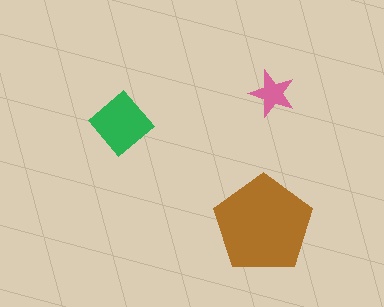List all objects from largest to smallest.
The brown pentagon, the green diamond, the pink star.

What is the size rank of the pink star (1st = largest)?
3rd.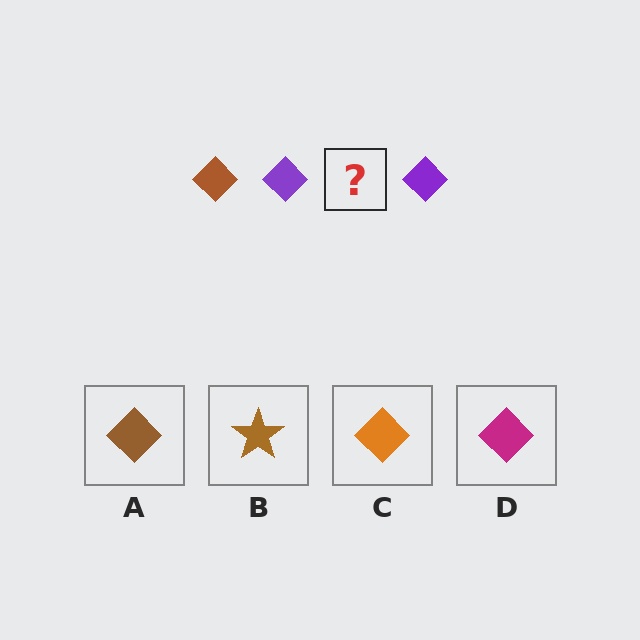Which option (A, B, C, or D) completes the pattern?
A.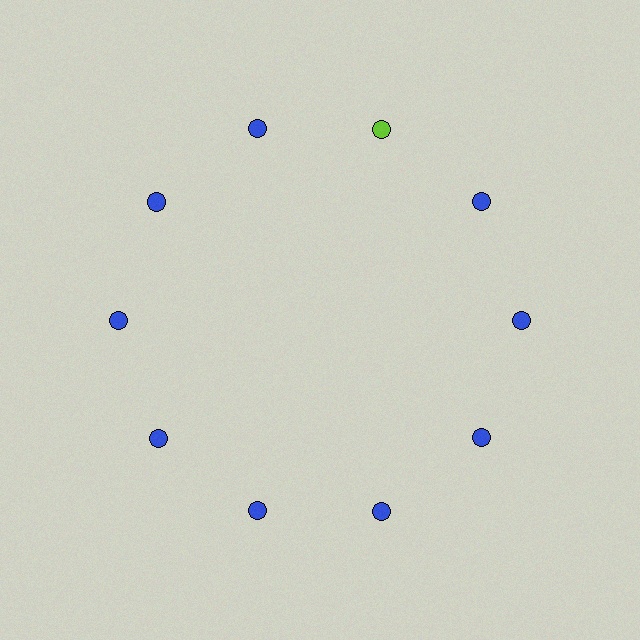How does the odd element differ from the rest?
It has a different color: lime instead of blue.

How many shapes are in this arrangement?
There are 10 shapes arranged in a ring pattern.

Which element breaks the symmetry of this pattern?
The lime circle at roughly the 1 o'clock position breaks the symmetry. All other shapes are blue circles.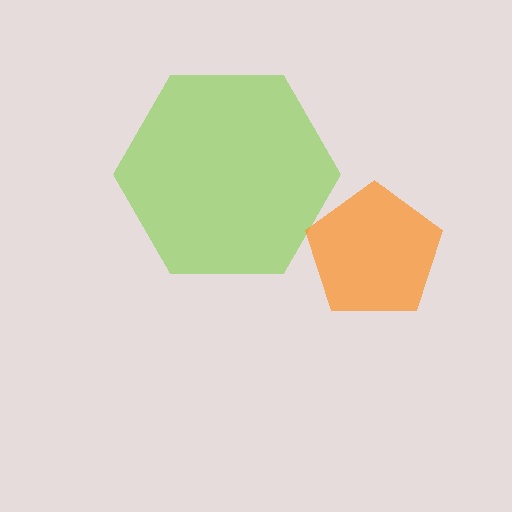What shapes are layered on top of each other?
The layered shapes are: a lime hexagon, an orange pentagon.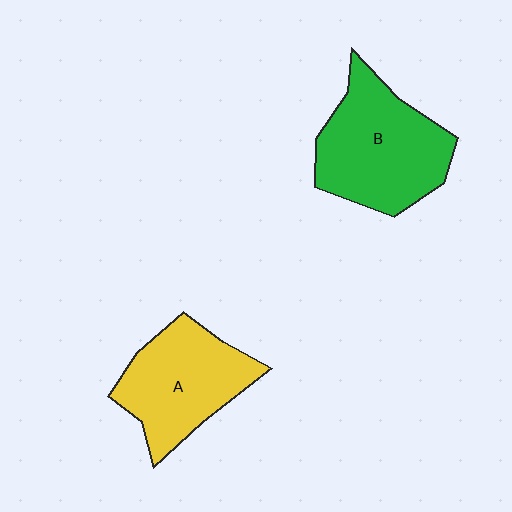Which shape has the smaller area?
Shape A (yellow).